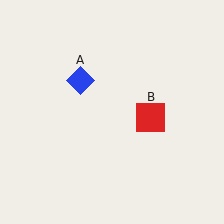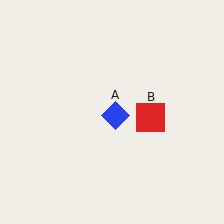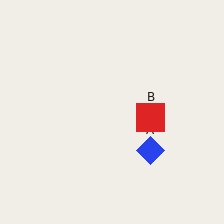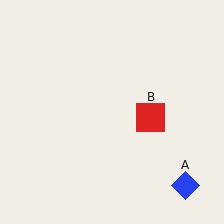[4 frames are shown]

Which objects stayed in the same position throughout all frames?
Red square (object B) remained stationary.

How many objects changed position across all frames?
1 object changed position: blue diamond (object A).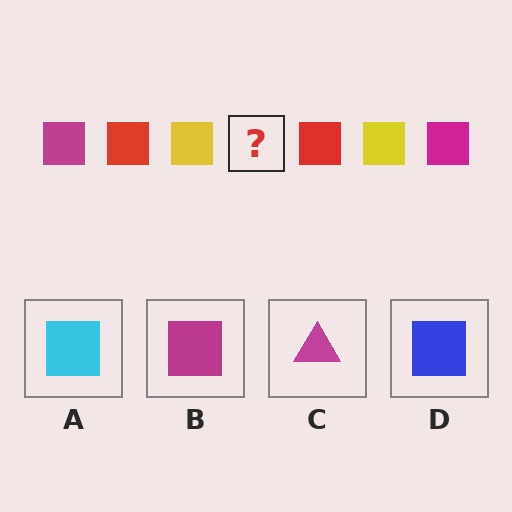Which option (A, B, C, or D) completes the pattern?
B.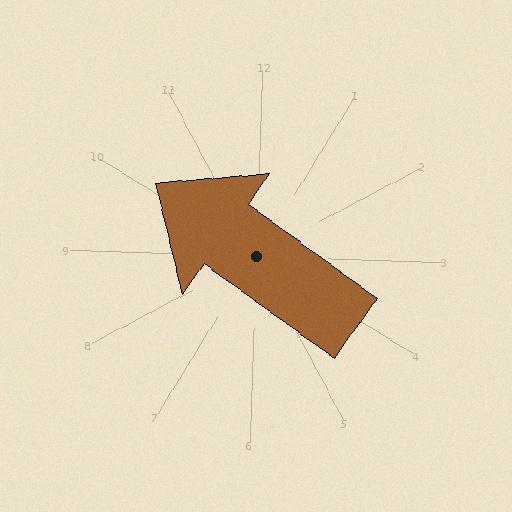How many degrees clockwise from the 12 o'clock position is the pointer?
Approximately 304 degrees.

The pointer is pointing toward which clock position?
Roughly 10 o'clock.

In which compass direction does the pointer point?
Northwest.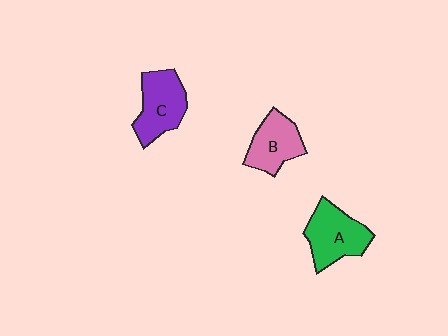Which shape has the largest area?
Shape A (green).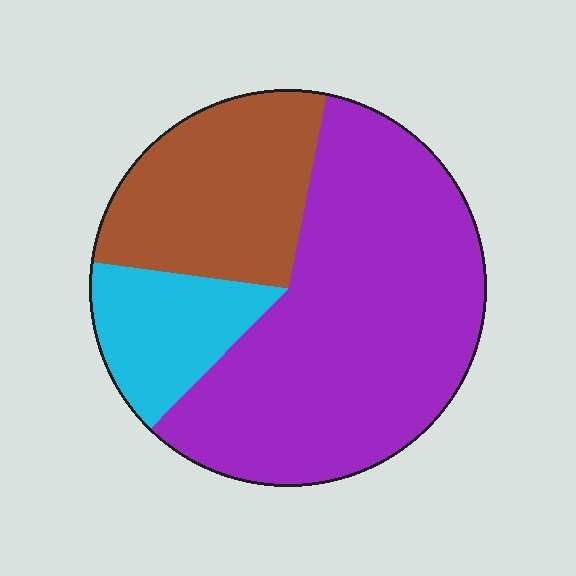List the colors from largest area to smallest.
From largest to smallest: purple, brown, cyan.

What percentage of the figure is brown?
Brown covers around 25% of the figure.